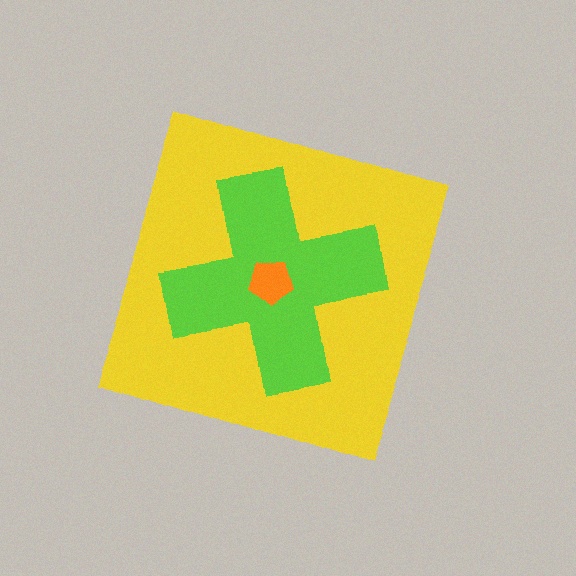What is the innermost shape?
The orange pentagon.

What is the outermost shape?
The yellow diamond.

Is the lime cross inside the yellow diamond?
Yes.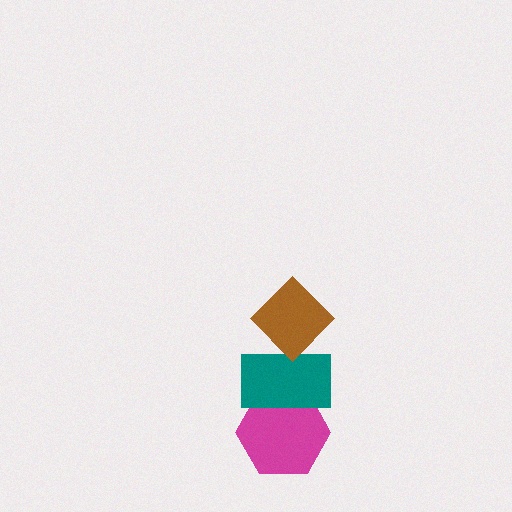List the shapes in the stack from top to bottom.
From top to bottom: the brown diamond, the teal rectangle, the magenta hexagon.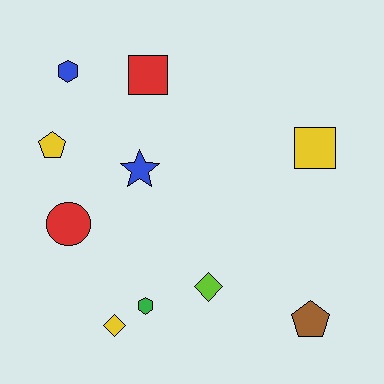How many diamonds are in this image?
There are 2 diamonds.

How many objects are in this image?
There are 10 objects.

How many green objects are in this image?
There is 1 green object.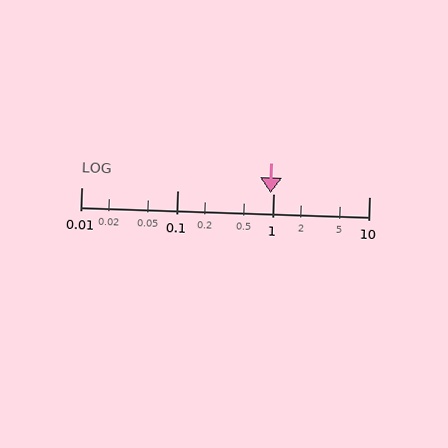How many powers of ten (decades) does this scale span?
The scale spans 3 decades, from 0.01 to 10.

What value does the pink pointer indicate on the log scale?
The pointer indicates approximately 0.95.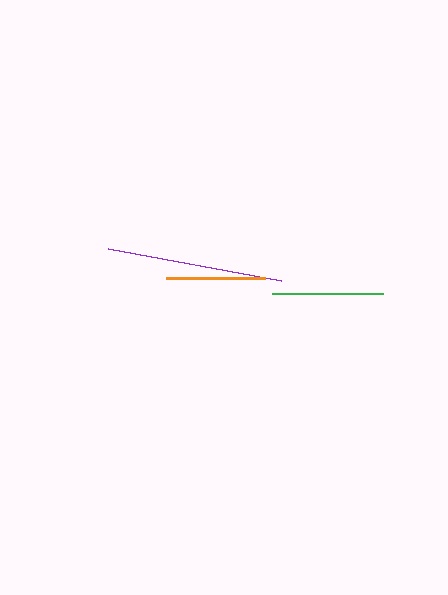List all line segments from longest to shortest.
From longest to shortest: purple, green, orange.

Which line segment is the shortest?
The orange line is the shortest at approximately 98 pixels.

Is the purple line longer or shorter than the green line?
The purple line is longer than the green line.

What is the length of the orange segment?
The orange segment is approximately 98 pixels long.